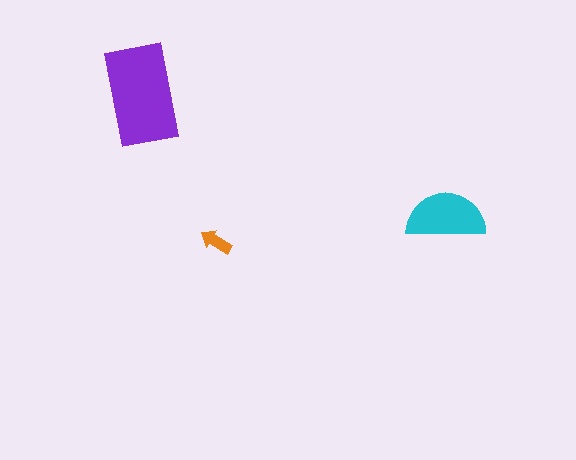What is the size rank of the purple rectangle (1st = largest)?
1st.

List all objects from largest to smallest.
The purple rectangle, the cyan semicircle, the orange arrow.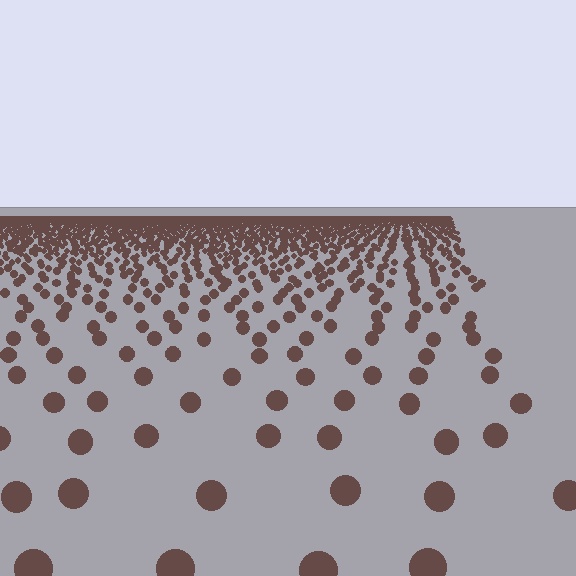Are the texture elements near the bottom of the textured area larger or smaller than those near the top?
Larger. Near the bottom, elements are closer to the viewer and appear at a bigger on-screen size.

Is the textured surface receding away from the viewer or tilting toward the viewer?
The surface is receding away from the viewer. Texture elements get smaller and denser toward the top.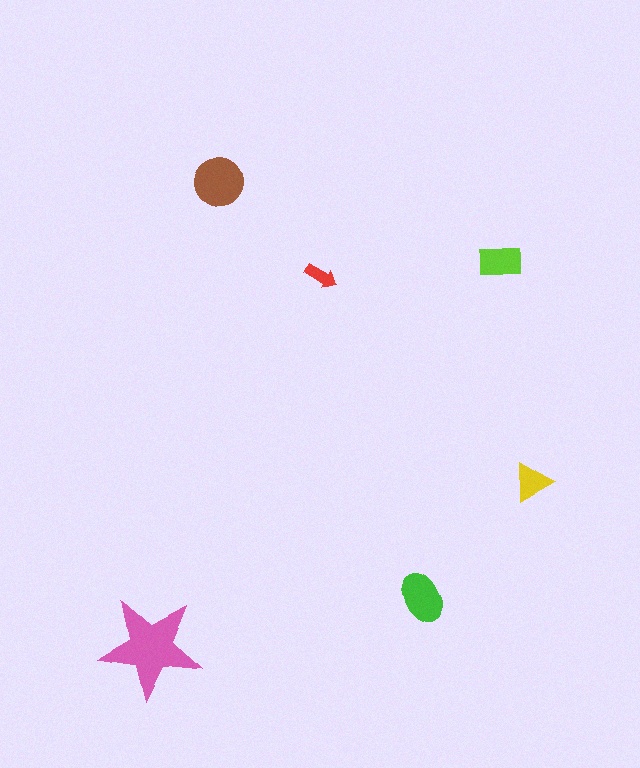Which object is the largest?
The pink star.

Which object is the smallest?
The red arrow.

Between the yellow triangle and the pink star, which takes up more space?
The pink star.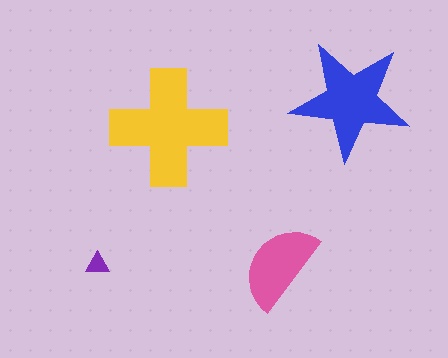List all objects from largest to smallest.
The yellow cross, the blue star, the pink semicircle, the purple triangle.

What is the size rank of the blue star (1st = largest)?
2nd.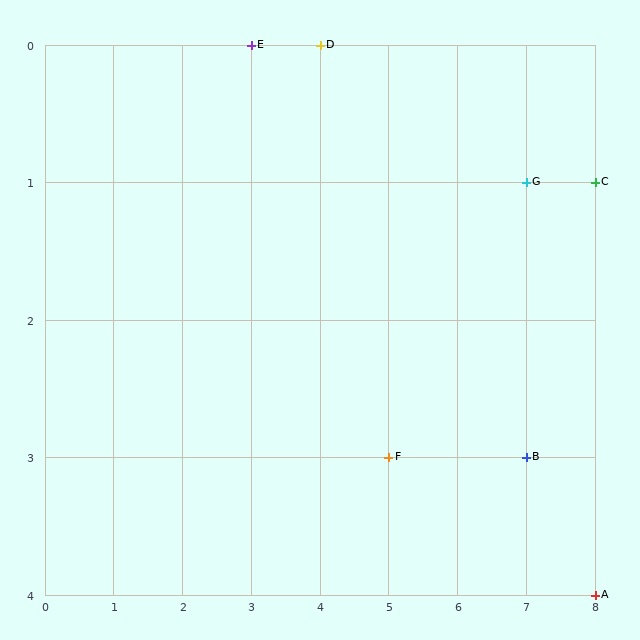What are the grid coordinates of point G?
Point G is at grid coordinates (7, 1).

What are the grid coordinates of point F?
Point F is at grid coordinates (5, 3).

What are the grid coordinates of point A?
Point A is at grid coordinates (8, 4).